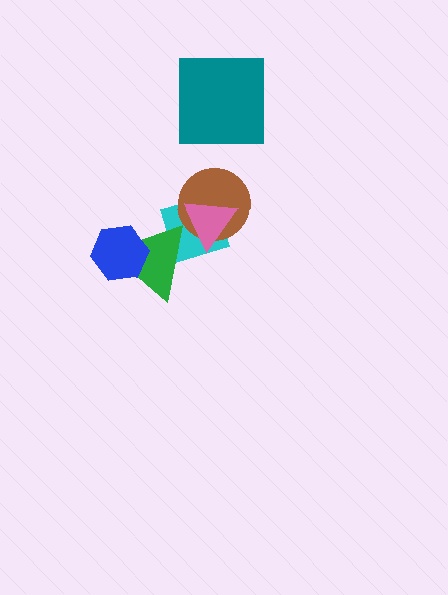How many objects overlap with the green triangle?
3 objects overlap with the green triangle.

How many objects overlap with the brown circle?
2 objects overlap with the brown circle.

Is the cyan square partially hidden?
Yes, it is partially covered by another shape.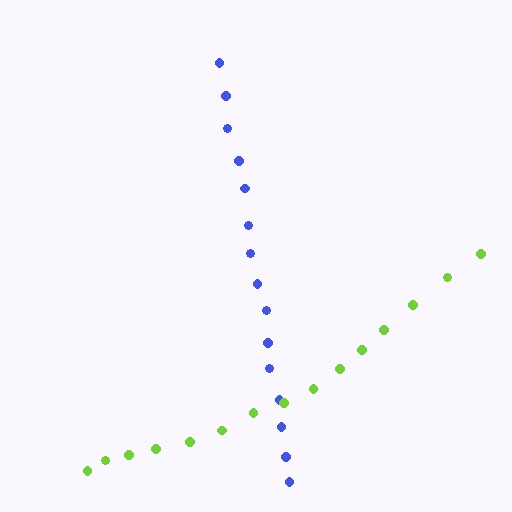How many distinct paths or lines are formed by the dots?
There are 2 distinct paths.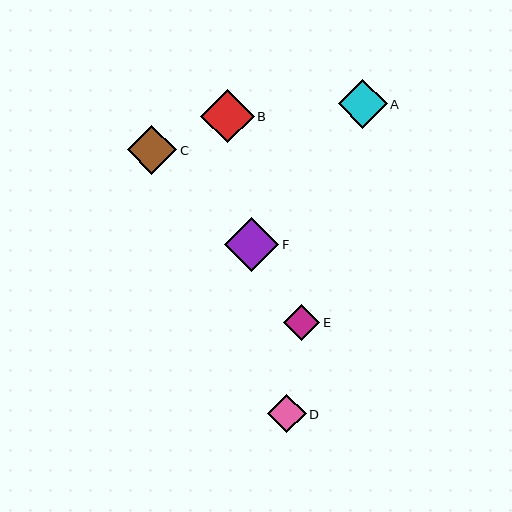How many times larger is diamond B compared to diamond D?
Diamond B is approximately 1.4 times the size of diamond D.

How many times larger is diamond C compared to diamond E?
Diamond C is approximately 1.4 times the size of diamond E.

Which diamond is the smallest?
Diamond E is the smallest with a size of approximately 36 pixels.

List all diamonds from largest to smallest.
From largest to smallest: F, B, C, A, D, E.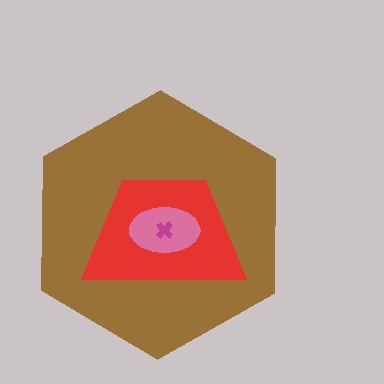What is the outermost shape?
The brown hexagon.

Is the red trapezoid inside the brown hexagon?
Yes.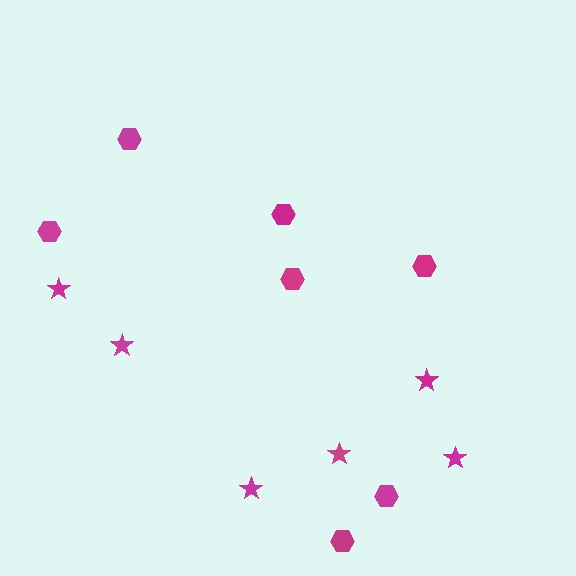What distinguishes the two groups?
There are 2 groups: one group of stars (6) and one group of hexagons (7).